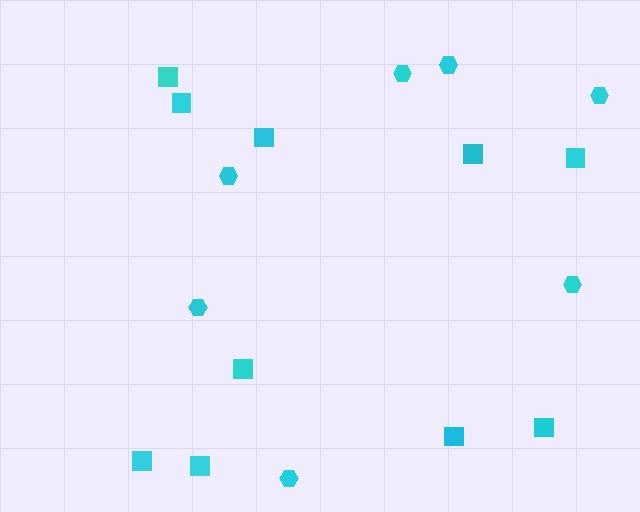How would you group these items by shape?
There are 2 groups: one group of hexagons (7) and one group of squares (10).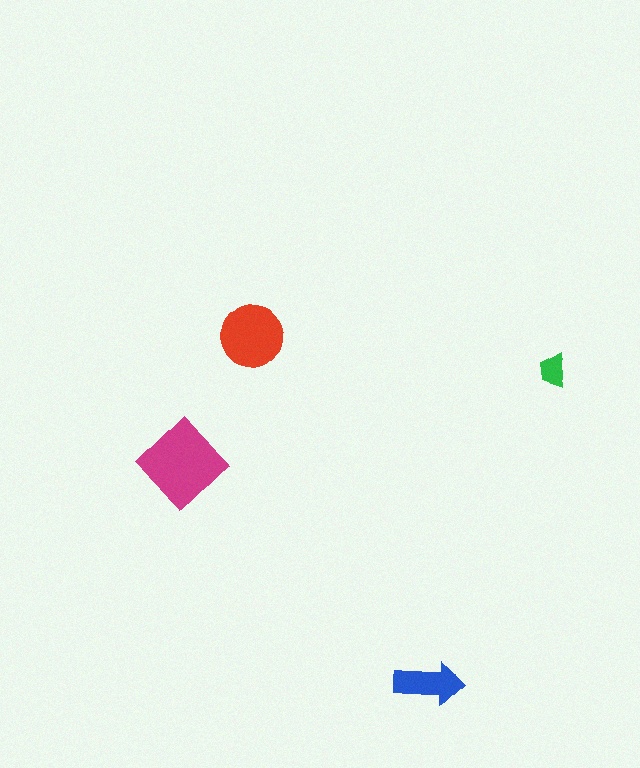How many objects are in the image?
There are 4 objects in the image.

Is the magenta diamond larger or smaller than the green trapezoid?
Larger.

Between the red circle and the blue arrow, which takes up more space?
The red circle.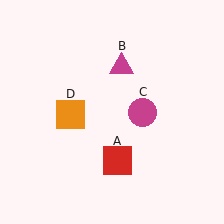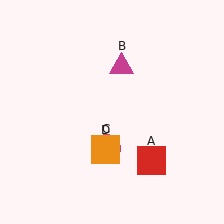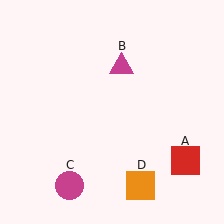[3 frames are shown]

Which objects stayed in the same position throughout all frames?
Magenta triangle (object B) remained stationary.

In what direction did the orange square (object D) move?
The orange square (object D) moved down and to the right.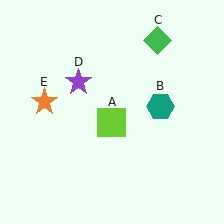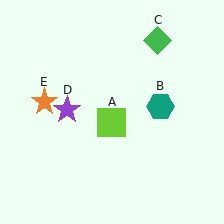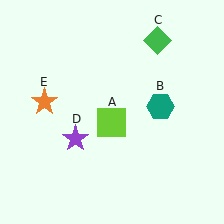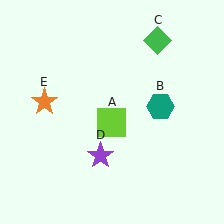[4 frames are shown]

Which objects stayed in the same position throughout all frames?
Lime square (object A) and teal hexagon (object B) and green diamond (object C) and orange star (object E) remained stationary.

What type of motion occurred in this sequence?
The purple star (object D) rotated counterclockwise around the center of the scene.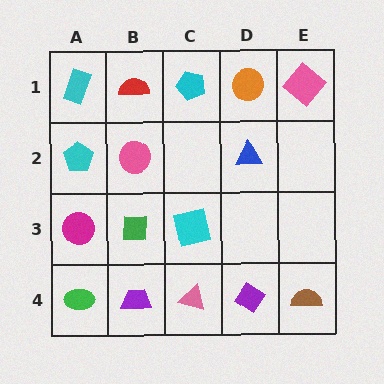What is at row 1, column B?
A red semicircle.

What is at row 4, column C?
A pink triangle.